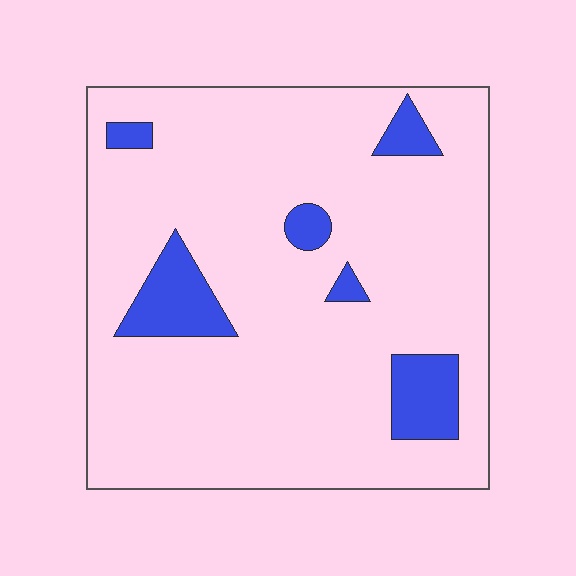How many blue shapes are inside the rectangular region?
6.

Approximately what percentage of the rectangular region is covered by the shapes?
Approximately 10%.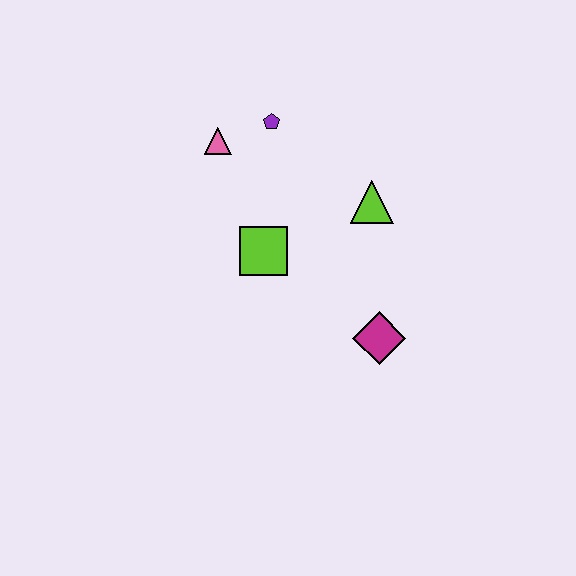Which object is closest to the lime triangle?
The lime square is closest to the lime triangle.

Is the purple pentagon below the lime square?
No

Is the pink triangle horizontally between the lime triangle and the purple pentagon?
No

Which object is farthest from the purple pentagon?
The magenta diamond is farthest from the purple pentagon.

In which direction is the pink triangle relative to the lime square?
The pink triangle is above the lime square.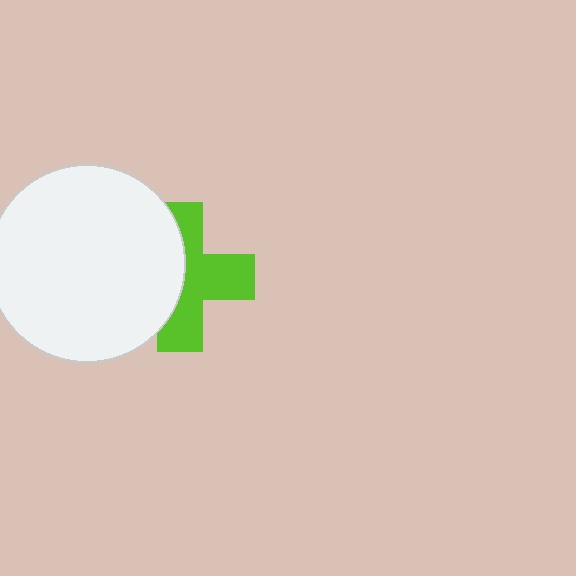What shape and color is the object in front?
The object in front is a white circle.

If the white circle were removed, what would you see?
You would see the complete lime cross.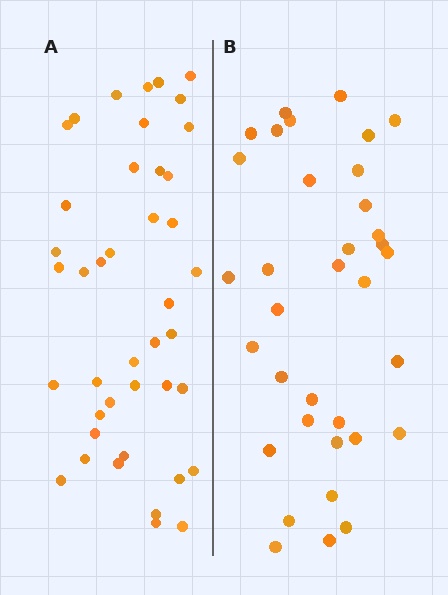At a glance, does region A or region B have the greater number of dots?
Region A (the left region) has more dots.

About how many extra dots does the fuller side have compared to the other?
Region A has roughly 8 or so more dots than region B.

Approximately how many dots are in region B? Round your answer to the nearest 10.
About 40 dots. (The exact count is 35, which rounds to 40.)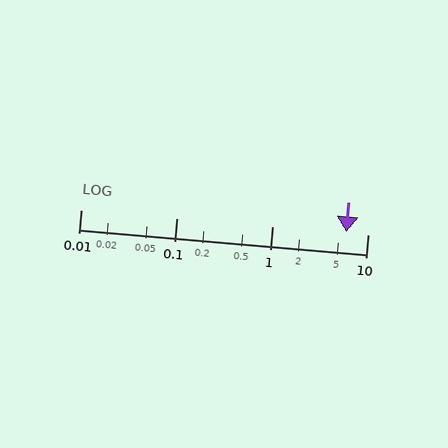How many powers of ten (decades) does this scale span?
The scale spans 3 decades, from 0.01 to 10.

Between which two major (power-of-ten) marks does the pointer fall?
The pointer is between 1 and 10.